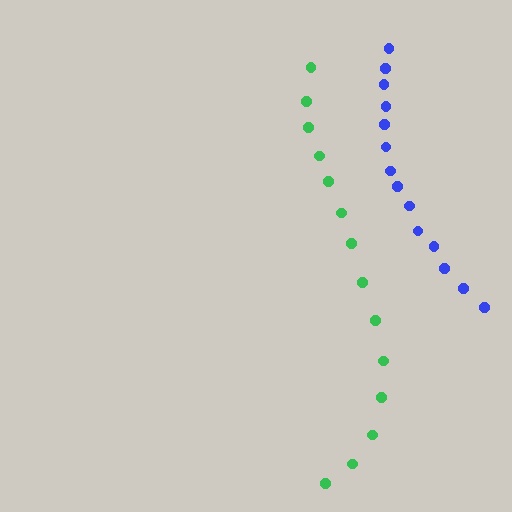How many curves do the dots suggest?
There are 2 distinct paths.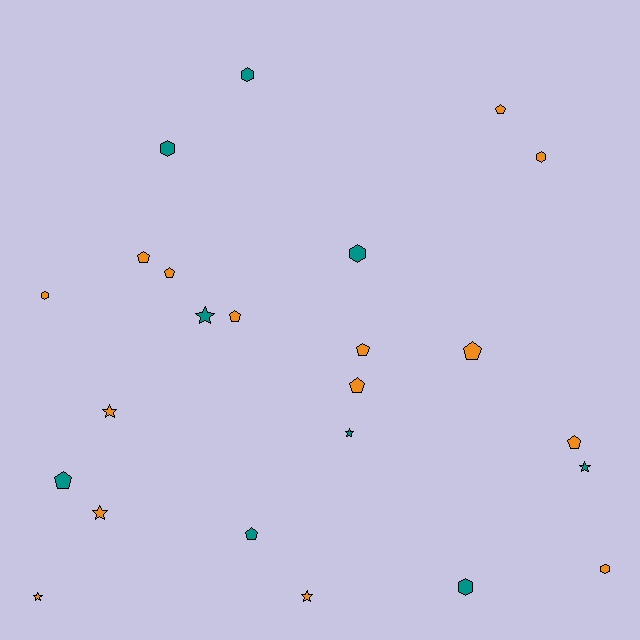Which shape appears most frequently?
Pentagon, with 10 objects.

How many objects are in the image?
There are 24 objects.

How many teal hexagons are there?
There are 4 teal hexagons.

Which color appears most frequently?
Orange, with 15 objects.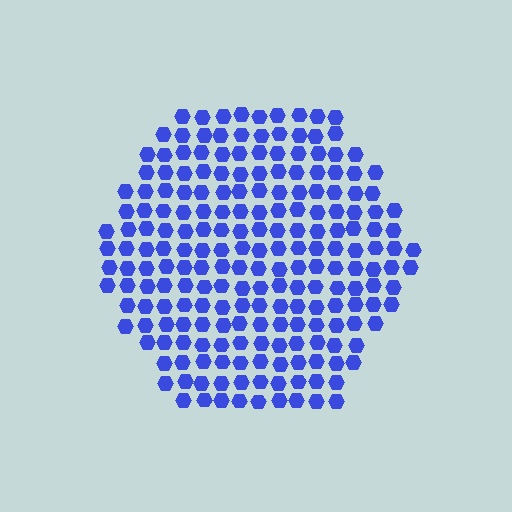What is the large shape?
The large shape is a hexagon.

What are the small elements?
The small elements are hexagons.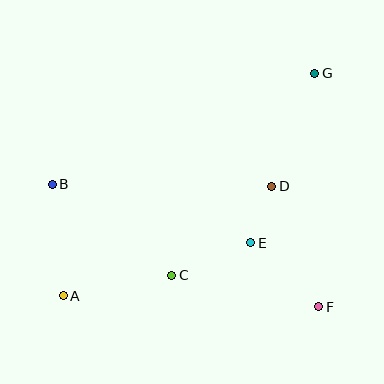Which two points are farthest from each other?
Points A and G are farthest from each other.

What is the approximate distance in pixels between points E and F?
The distance between E and F is approximately 93 pixels.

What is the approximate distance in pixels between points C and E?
The distance between C and E is approximately 86 pixels.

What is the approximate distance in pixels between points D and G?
The distance between D and G is approximately 121 pixels.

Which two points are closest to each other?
Points D and E are closest to each other.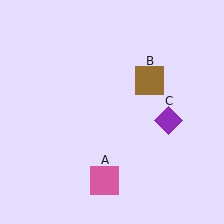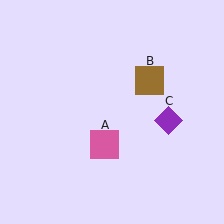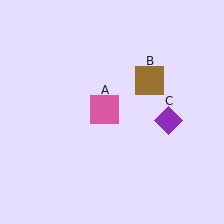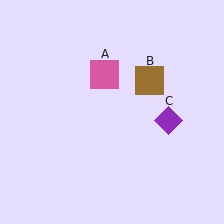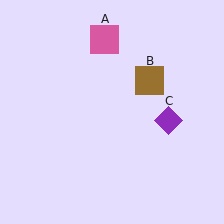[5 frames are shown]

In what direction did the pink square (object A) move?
The pink square (object A) moved up.